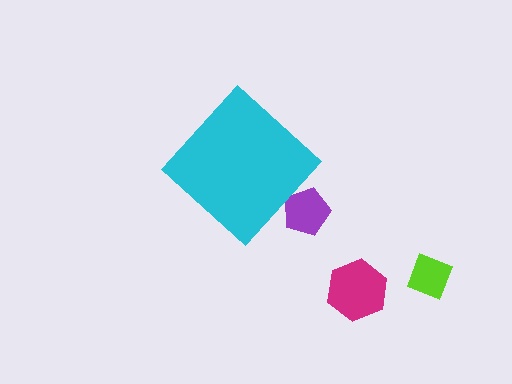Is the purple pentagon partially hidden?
Yes, the purple pentagon is partially hidden behind the cyan diamond.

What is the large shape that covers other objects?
A cyan diamond.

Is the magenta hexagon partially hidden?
No, the magenta hexagon is fully visible.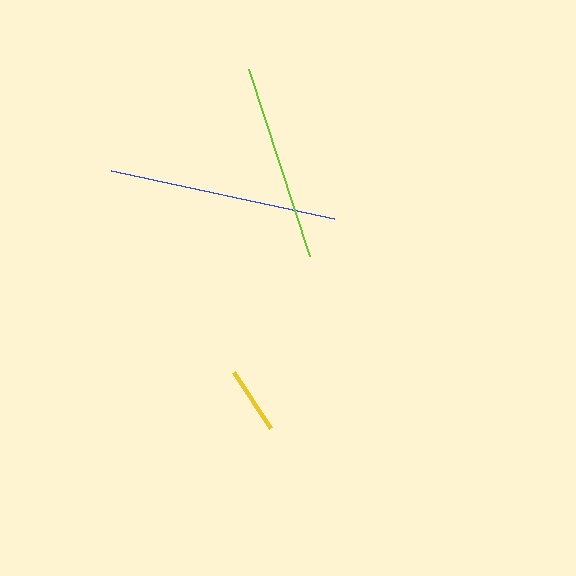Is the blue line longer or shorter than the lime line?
The blue line is longer than the lime line.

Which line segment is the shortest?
The yellow line is the shortest at approximately 67 pixels.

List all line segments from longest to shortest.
From longest to shortest: blue, lime, yellow.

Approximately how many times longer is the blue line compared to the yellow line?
The blue line is approximately 3.4 times the length of the yellow line.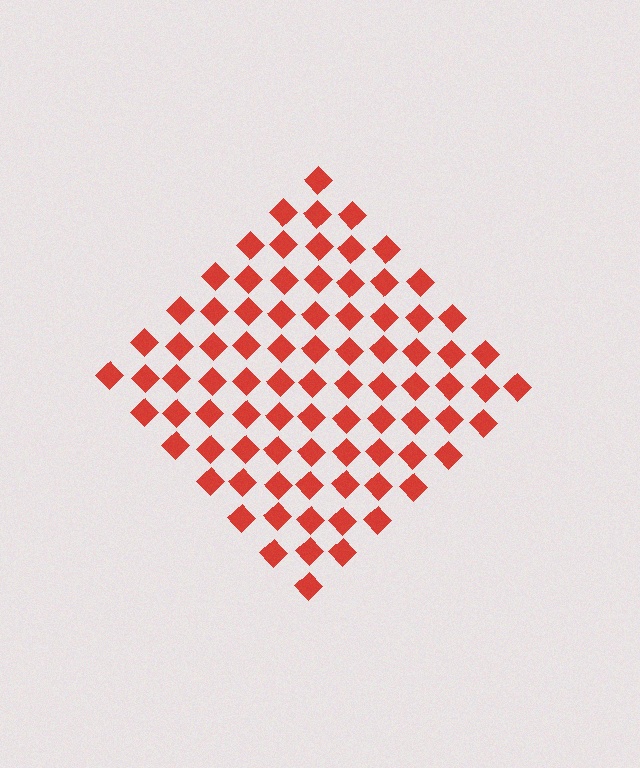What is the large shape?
The large shape is a diamond.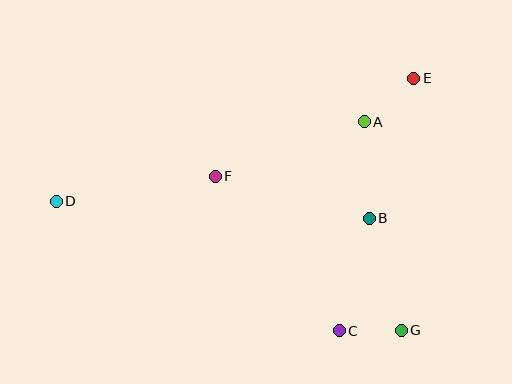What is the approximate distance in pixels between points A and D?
The distance between A and D is approximately 318 pixels.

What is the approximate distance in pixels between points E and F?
The distance between E and F is approximately 222 pixels.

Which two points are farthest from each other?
Points D and E are farthest from each other.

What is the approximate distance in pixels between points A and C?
The distance between A and C is approximately 211 pixels.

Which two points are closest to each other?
Points C and G are closest to each other.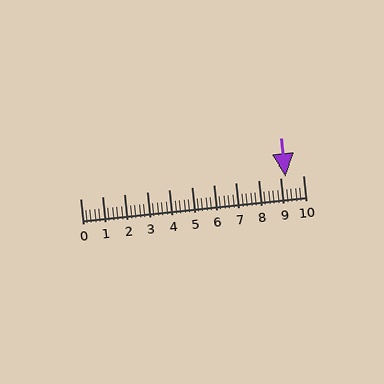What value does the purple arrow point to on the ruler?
The purple arrow points to approximately 9.2.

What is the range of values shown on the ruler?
The ruler shows values from 0 to 10.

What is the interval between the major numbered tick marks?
The major tick marks are spaced 1 units apart.